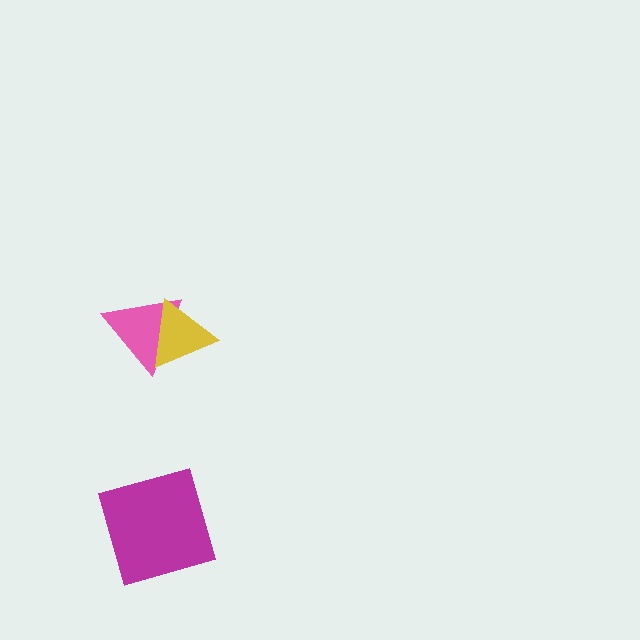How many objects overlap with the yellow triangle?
1 object overlaps with the yellow triangle.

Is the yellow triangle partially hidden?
No, no other shape covers it.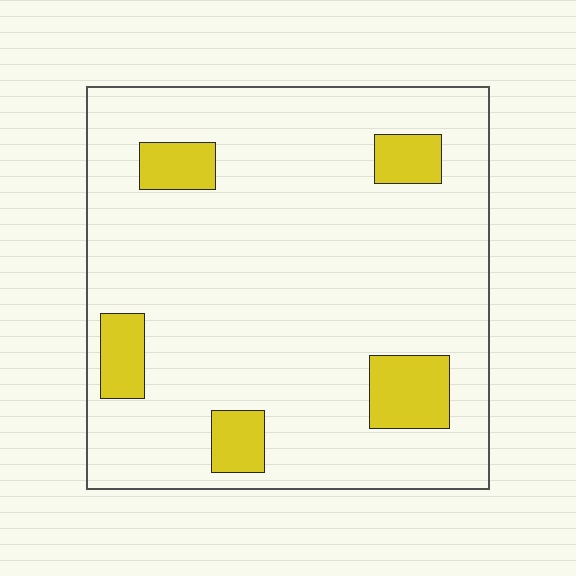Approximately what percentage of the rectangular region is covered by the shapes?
Approximately 10%.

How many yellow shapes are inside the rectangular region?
5.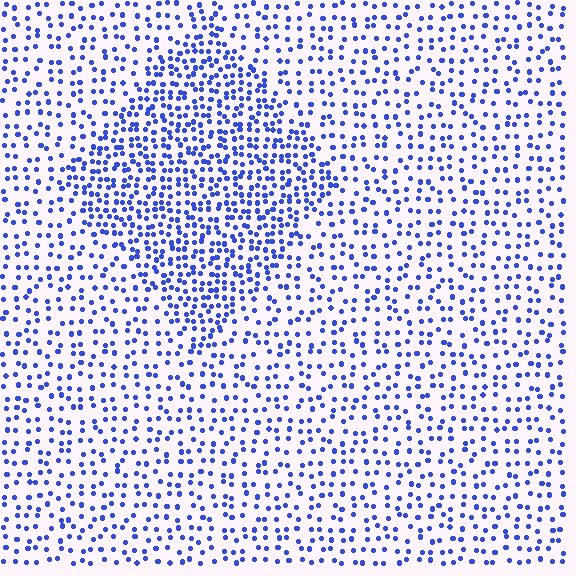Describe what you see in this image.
The image contains small blue elements arranged at two different densities. A diamond-shaped region is visible where the elements are more densely packed than the surrounding area.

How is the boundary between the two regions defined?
The boundary is defined by a change in element density (approximately 1.9x ratio). All elements are the same color, size, and shape.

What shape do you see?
I see a diamond.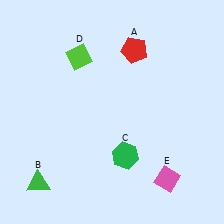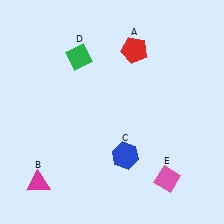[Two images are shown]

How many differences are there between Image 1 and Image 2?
There are 3 differences between the two images.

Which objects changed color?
B changed from green to magenta. C changed from green to blue. D changed from lime to green.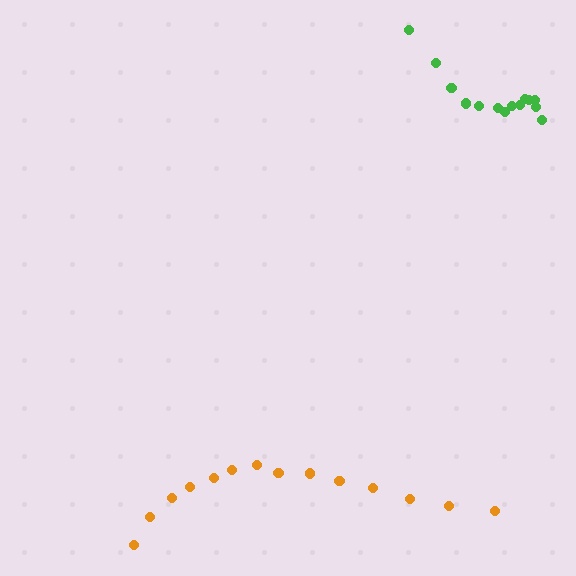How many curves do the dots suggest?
There are 2 distinct paths.